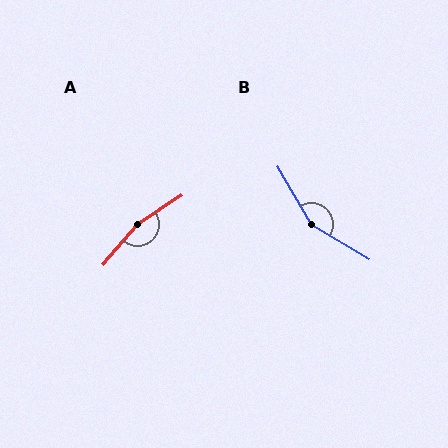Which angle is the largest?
A, at approximately 164 degrees.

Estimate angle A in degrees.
Approximately 164 degrees.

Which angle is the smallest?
B, at approximately 151 degrees.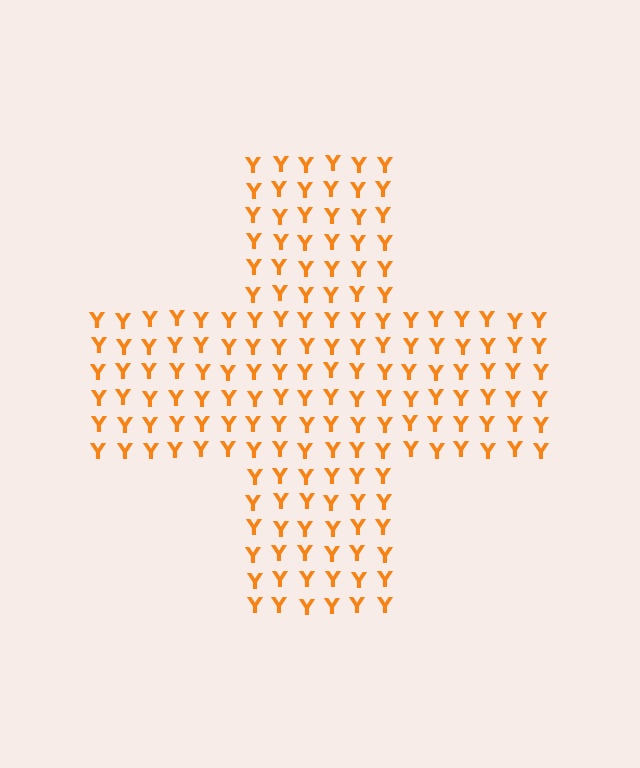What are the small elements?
The small elements are letter Y's.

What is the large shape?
The large shape is a cross.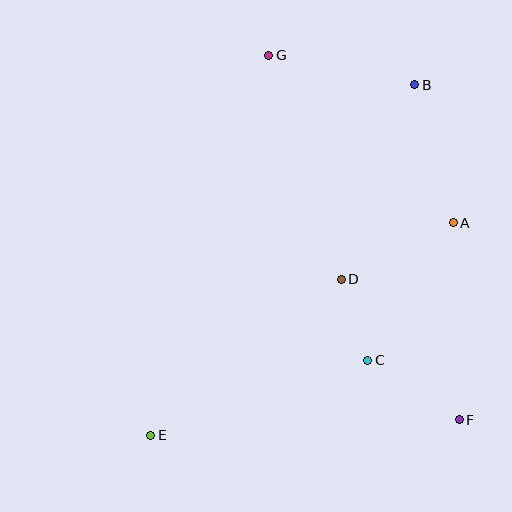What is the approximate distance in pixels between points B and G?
The distance between B and G is approximately 149 pixels.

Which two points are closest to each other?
Points C and D are closest to each other.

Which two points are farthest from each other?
Points B and E are farthest from each other.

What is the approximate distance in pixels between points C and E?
The distance between C and E is approximately 230 pixels.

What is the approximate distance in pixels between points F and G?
The distance between F and G is approximately 411 pixels.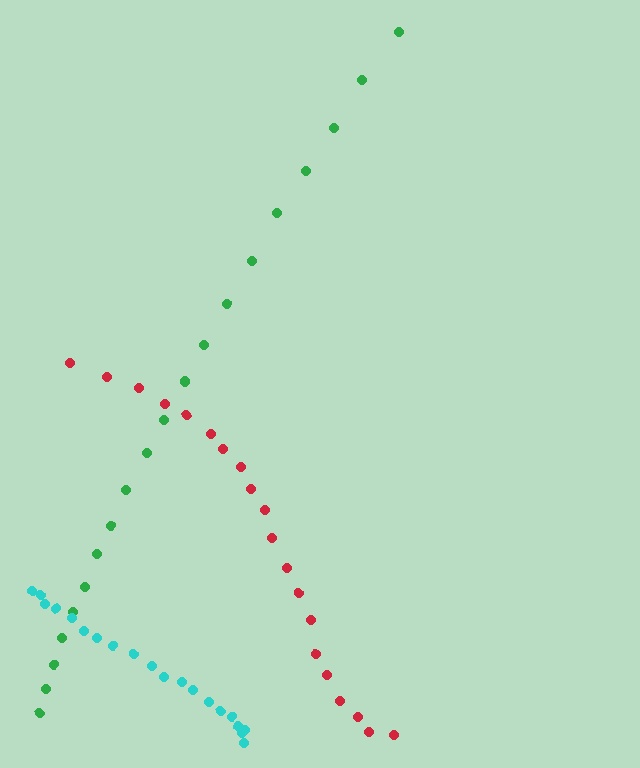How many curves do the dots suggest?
There are 3 distinct paths.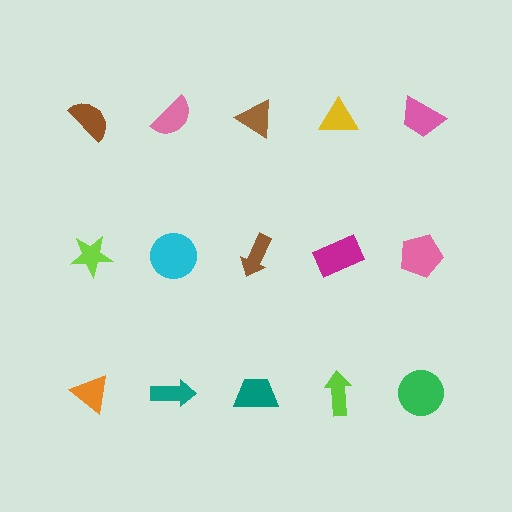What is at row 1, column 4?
A yellow triangle.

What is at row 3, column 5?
A green circle.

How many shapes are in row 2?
5 shapes.